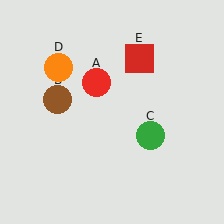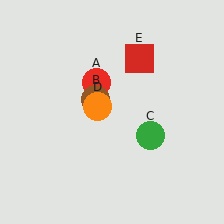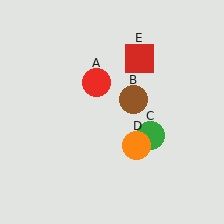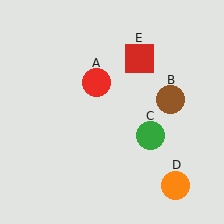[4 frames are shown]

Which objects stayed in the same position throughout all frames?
Red circle (object A) and green circle (object C) and red square (object E) remained stationary.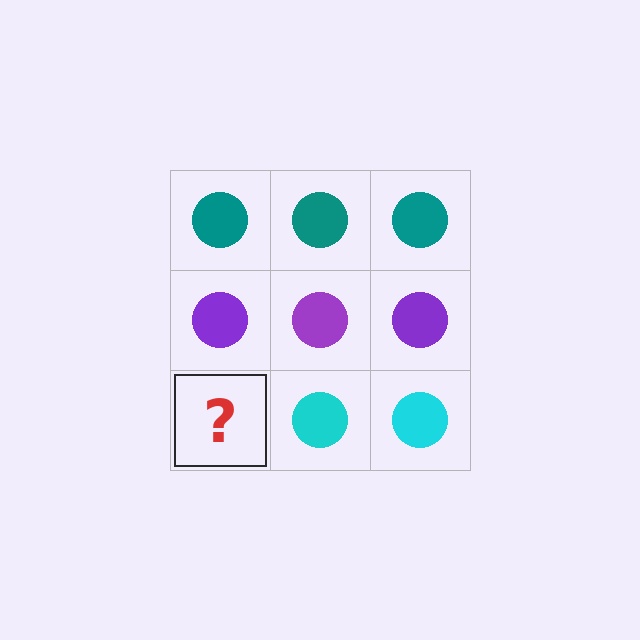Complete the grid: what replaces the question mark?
The question mark should be replaced with a cyan circle.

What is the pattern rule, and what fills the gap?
The rule is that each row has a consistent color. The gap should be filled with a cyan circle.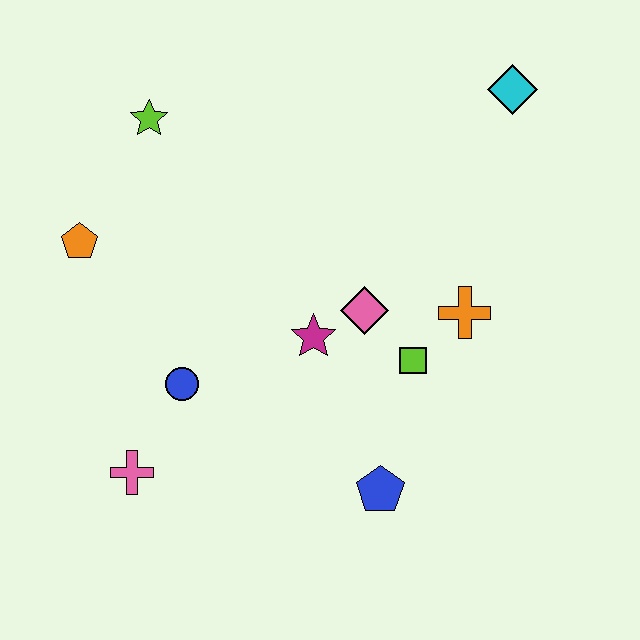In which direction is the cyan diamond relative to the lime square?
The cyan diamond is above the lime square.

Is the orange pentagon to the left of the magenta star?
Yes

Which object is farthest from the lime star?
The blue pentagon is farthest from the lime star.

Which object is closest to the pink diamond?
The magenta star is closest to the pink diamond.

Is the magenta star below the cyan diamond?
Yes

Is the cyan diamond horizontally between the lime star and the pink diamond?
No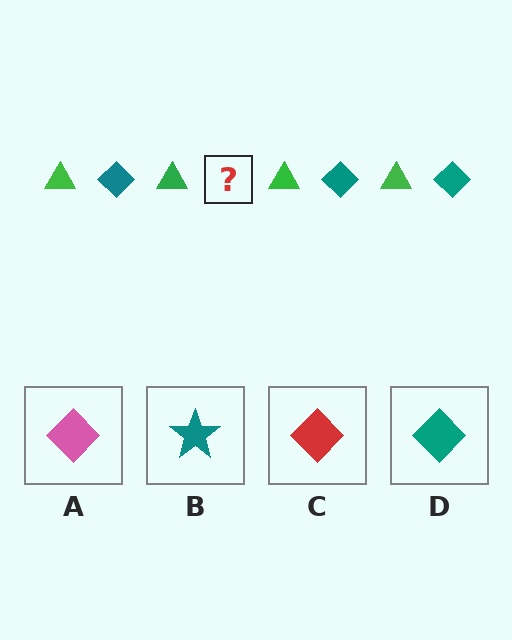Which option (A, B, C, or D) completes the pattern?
D.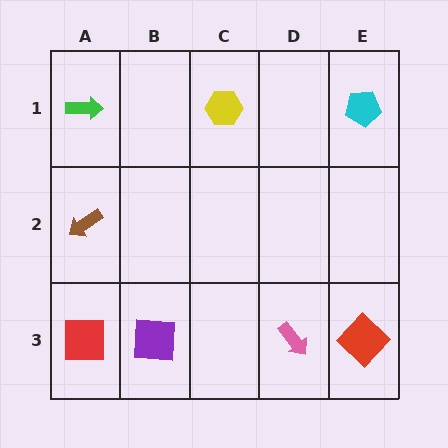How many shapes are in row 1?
3 shapes.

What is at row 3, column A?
A red square.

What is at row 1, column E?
A cyan pentagon.